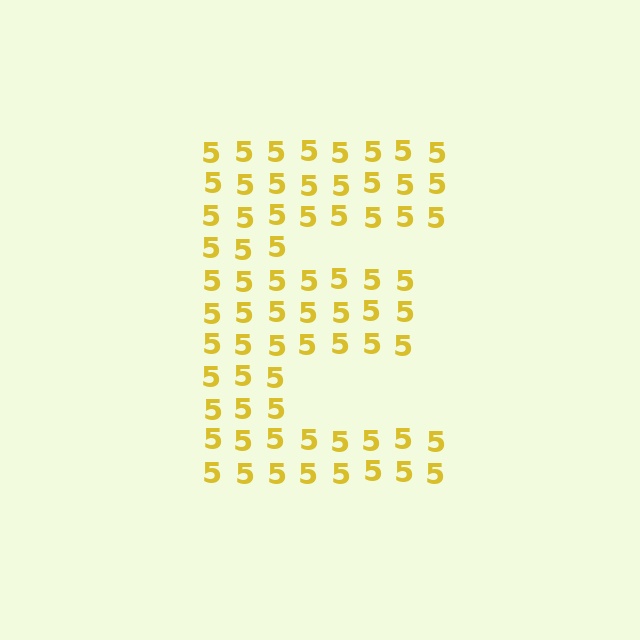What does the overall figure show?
The overall figure shows the letter E.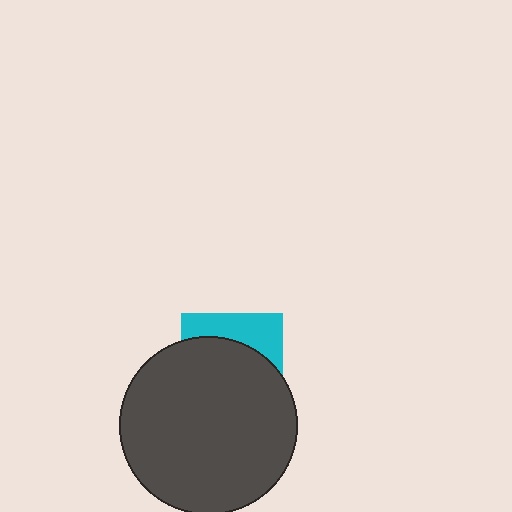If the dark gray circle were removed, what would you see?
You would see the complete cyan square.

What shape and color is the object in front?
The object in front is a dark gray circle.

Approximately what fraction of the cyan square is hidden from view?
Roughly 69% of the cyan square is hidden behind the dark gray circle.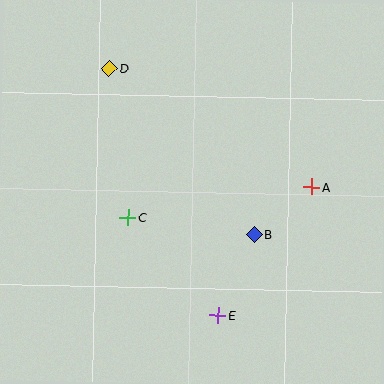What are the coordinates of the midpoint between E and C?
The midpoint between E and C is at (173, 267).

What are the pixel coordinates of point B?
Point B is at (254, 235).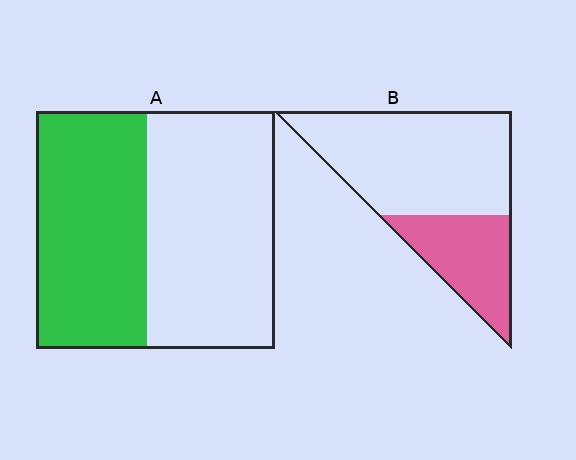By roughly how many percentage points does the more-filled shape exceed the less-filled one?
By roughly 15 percentage points (A over B).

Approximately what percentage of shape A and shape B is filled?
A is approximately 45% and B is approximately 30%.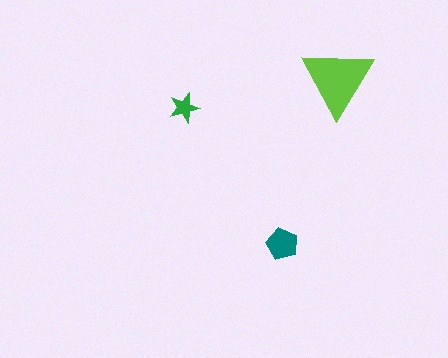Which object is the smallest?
The green star.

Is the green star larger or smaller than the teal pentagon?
Smaller.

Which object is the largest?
The lime triangle.